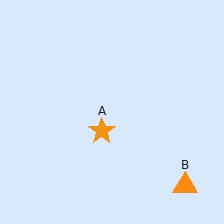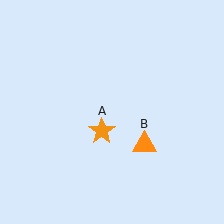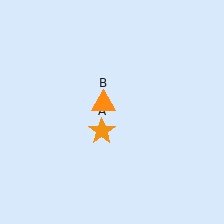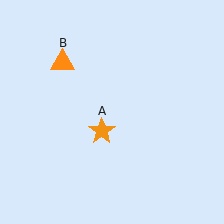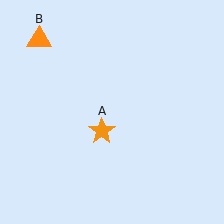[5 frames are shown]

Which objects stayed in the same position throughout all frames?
Orange star (object A) remained stationary.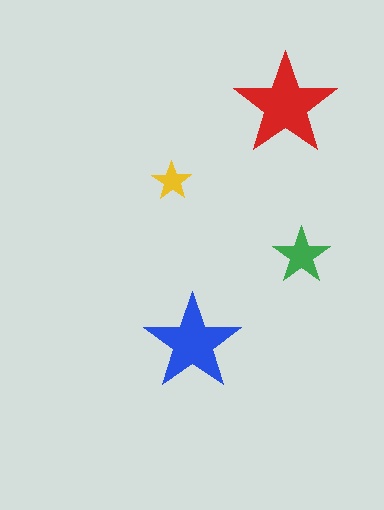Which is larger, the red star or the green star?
The red one.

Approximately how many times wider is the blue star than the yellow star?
About 2.5 times wider.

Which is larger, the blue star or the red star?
The red one.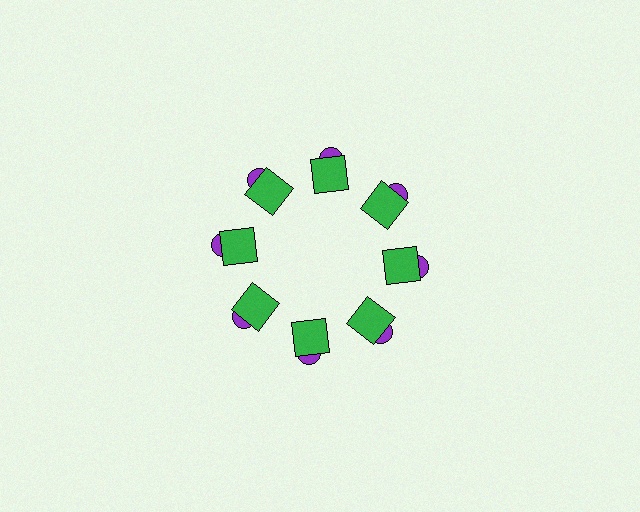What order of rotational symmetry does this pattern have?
This pattern has 8-fold rotational symmetry.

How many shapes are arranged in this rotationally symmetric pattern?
There are 16 shapes, arranged in 8 groups of 2.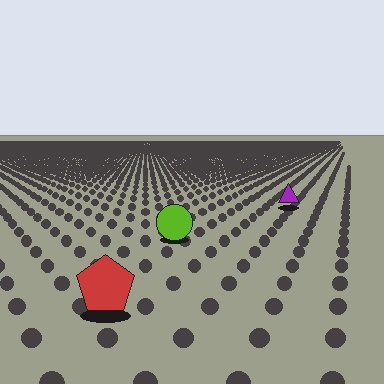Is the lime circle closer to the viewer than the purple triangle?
Yes. The lime circle is closer — you can tell from the texture gradient: the ground texture is coarser near it.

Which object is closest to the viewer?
The red pentagon is closest. The texture marks near it are larger and more spread out.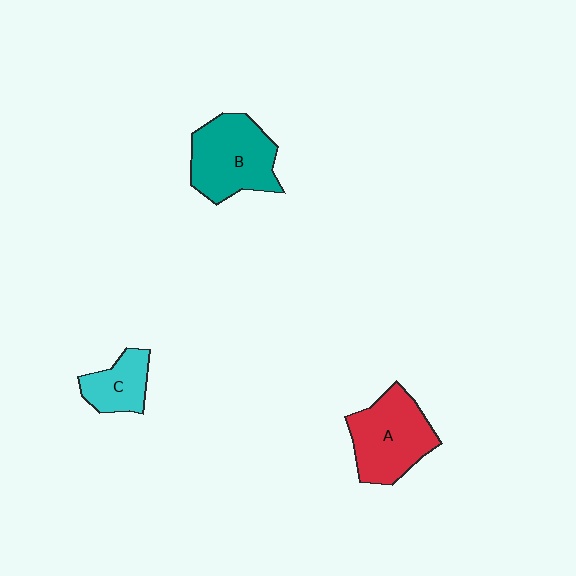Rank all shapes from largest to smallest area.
From largest to smallest: B (teal), A (red), C (cyan).